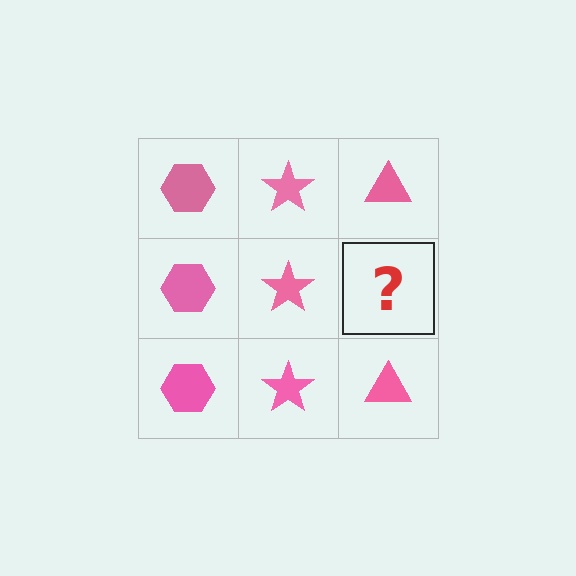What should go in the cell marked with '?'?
The missing cell should contain a pink triangle.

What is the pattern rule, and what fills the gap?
The rule is that each column has a consistent shape. The gap should be filled with a pink triangle.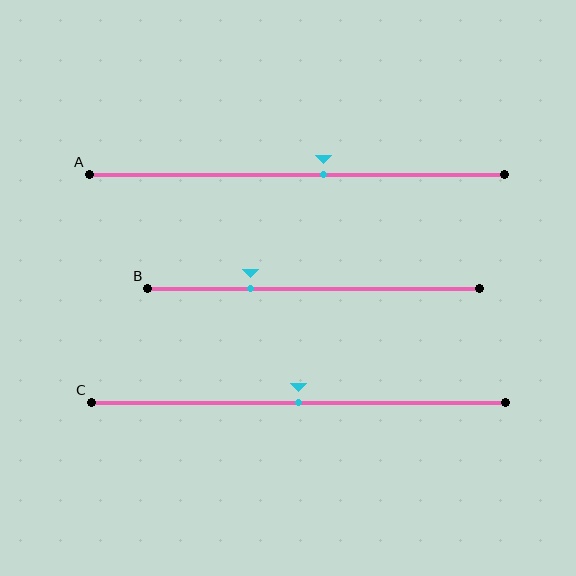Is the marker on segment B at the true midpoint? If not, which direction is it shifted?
No, the marker on segment B is shifted to the left by about 19% of the segment length.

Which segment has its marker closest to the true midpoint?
Segment C has its marker closest to the true midpoint.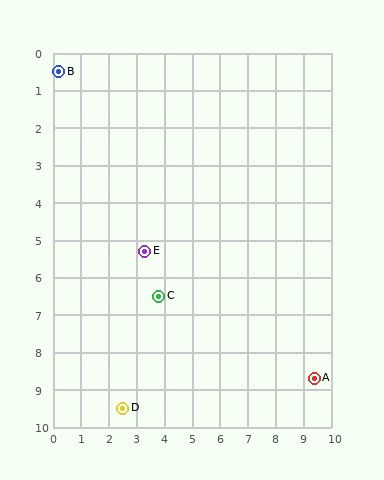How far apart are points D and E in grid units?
Points D and E are about 4.3 grid units apart.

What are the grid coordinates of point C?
Point C is at approximately (3.8, 6.5).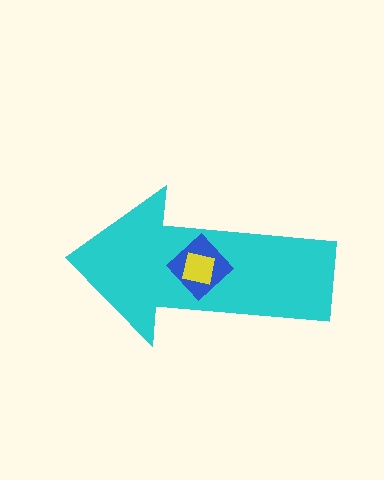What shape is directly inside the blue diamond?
The yellow square.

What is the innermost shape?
The yellow square.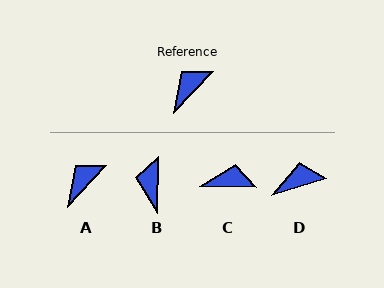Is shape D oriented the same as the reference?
No, it is off by about 29 degrees.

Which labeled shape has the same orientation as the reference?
A.